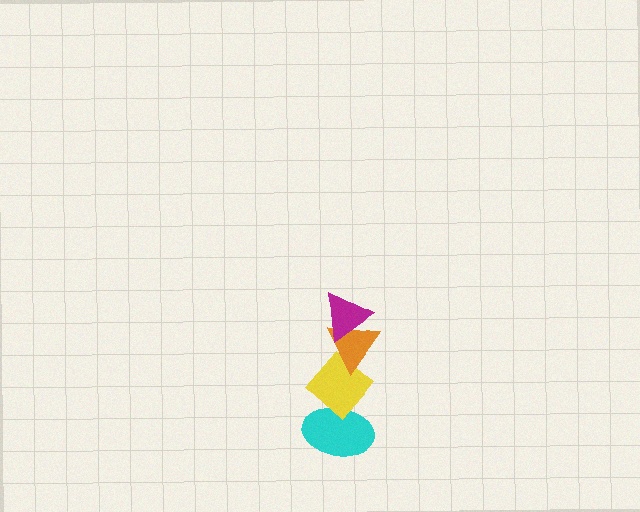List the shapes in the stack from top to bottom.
From top to bottom: the magenta triangle, the orange triangle, the yellow diamond, the cyan ellipse.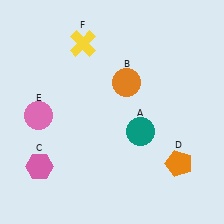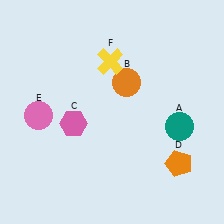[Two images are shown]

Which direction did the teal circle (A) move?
The teal circle (A) moved right.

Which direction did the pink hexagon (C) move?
The pink hexagon (C) moved up.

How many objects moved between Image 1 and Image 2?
3 objects moved between the two images.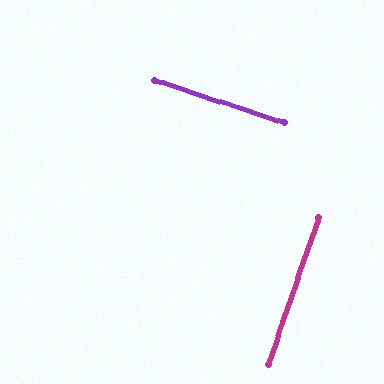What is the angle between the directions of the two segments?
Approximately 89 degrees.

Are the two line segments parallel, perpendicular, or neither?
Perpendicular — they meet at approximately 89°.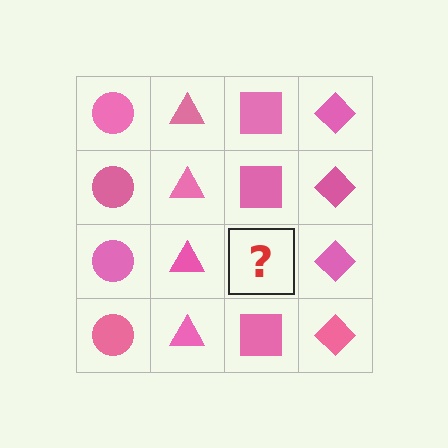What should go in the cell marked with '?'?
The missing cell should contain a pink square.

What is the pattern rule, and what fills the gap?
The rule is that each column has a consistent shape. The gap should be filled with a pink square.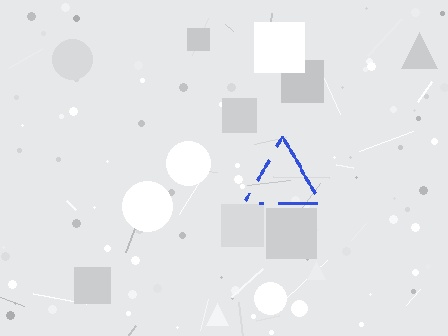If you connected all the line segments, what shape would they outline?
They would outline a triangle.